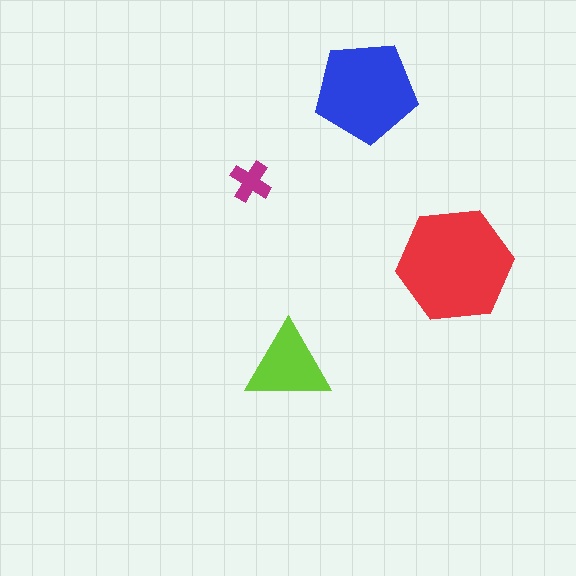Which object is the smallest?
The magenta cross.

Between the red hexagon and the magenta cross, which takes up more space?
The red hexagon.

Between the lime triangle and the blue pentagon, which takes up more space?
The blue pentagon.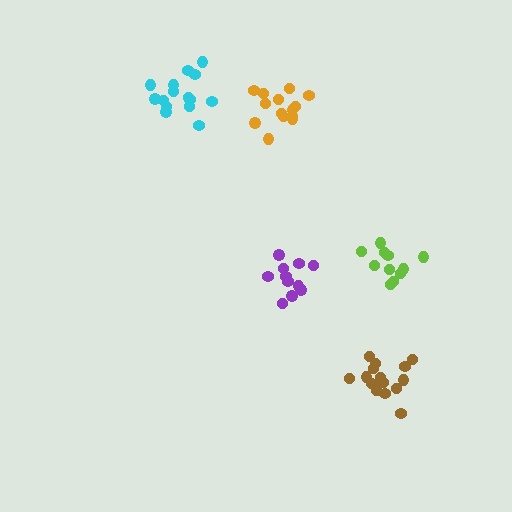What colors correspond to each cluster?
The clusters are colored: brown, lime, cyan, purple, orange.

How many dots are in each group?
Group 1: 17 dots, Group 2: 11 dots, Group 3: 15 dots, Group 4: 11 dots, Group 5: 14 dots (68 total).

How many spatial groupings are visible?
There are 5 spatial groupings.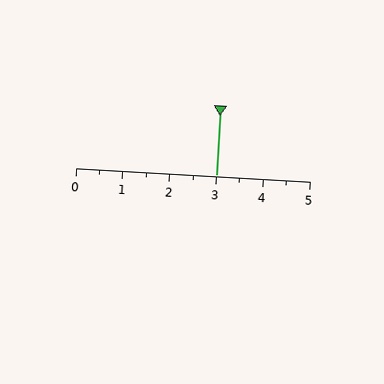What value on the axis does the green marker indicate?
The marker indicates approximately 3.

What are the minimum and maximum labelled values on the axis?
The axis runs from 0 to 5.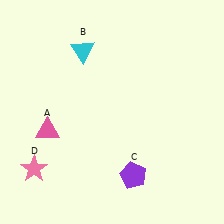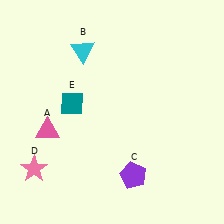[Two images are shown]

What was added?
A teal diamond (E) was added in Image 2.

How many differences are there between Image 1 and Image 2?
There is 1 difference between the two images.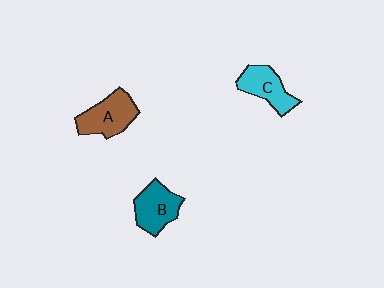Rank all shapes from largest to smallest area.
From largest to smallest: A (brown), B (teal), C (cyan).